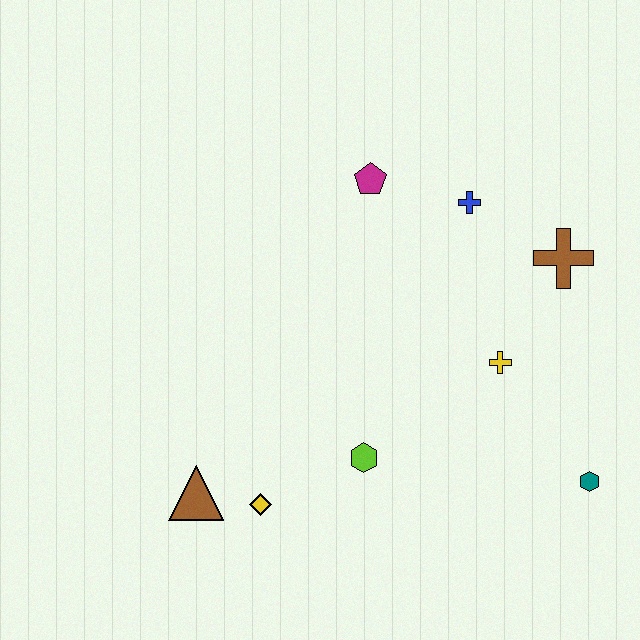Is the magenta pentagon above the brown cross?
Yes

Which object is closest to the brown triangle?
The yellow diamond is closest to the brown triangle.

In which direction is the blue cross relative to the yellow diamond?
The blue cross is above the yellow diamond.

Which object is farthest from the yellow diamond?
The brown cross is farthest from the yellow diamond.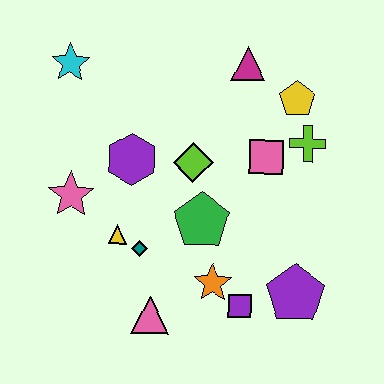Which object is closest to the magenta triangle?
The yellow pentagon is closest to the magenta triangle.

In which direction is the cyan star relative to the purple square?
The cyan star is above the purple square.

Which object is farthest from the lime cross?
The cyan star is farthest from the lime cross.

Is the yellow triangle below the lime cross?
Yes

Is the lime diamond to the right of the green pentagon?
No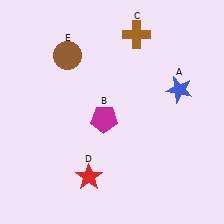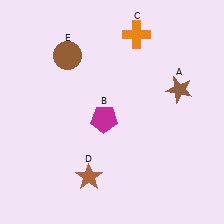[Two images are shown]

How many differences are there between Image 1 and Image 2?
There are 3 differences between the two images.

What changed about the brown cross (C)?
In Image 1, C is brown. In Image 2, it changed to orange.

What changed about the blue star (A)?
In Image 1, A is blue. In Image 2, it changed to brown.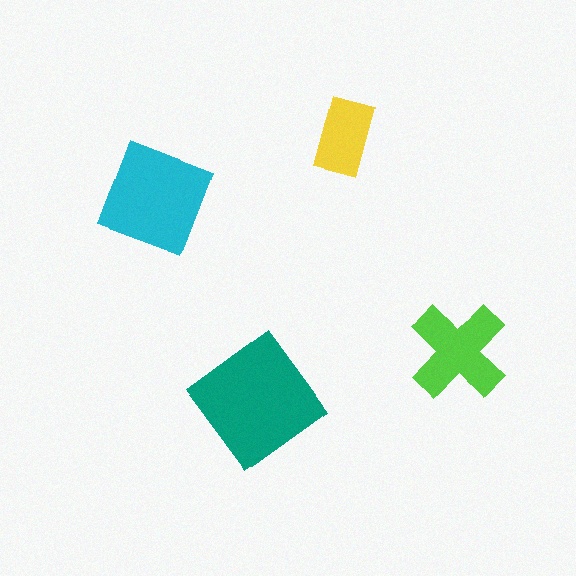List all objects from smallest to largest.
The yellow rectangle, the lime cross, the cyan diamond, the teal diamond.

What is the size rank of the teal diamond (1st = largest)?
1st.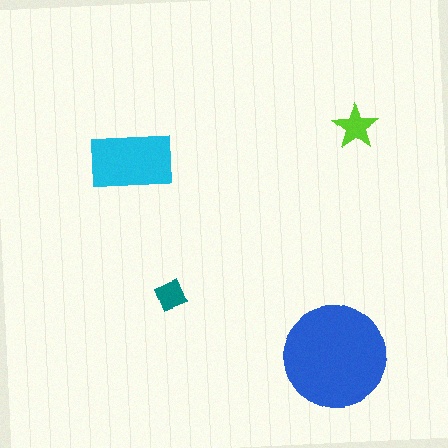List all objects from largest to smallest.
The blue circle, the cyan rectangle, the lime star, the teal diamond.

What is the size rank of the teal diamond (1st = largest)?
4th.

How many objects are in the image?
There are 4 objects in the image.